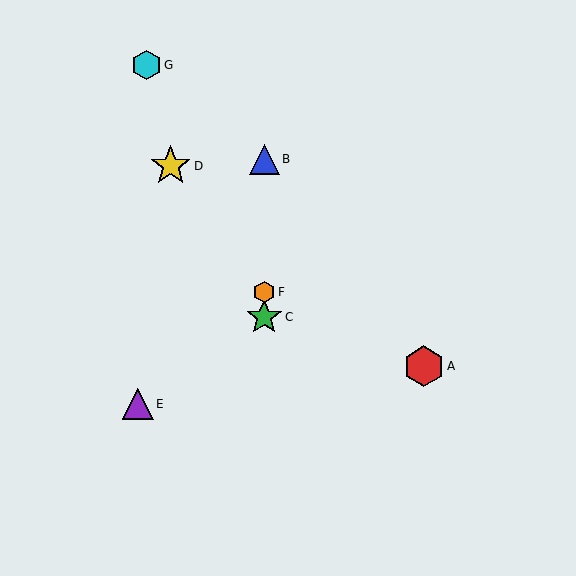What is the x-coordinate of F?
Object F is at x≈264.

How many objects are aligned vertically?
3 objects (B, C, F) are aligned vertically.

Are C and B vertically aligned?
Yes, both are at x≈264.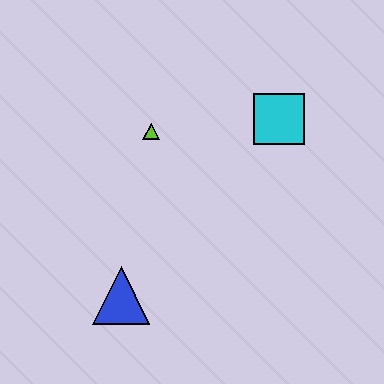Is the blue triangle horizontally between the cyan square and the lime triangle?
No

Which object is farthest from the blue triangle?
The cyan square is farthest from the blue triangle.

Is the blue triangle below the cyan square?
Yes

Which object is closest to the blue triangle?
The lime triangle is closest to the blue triangle.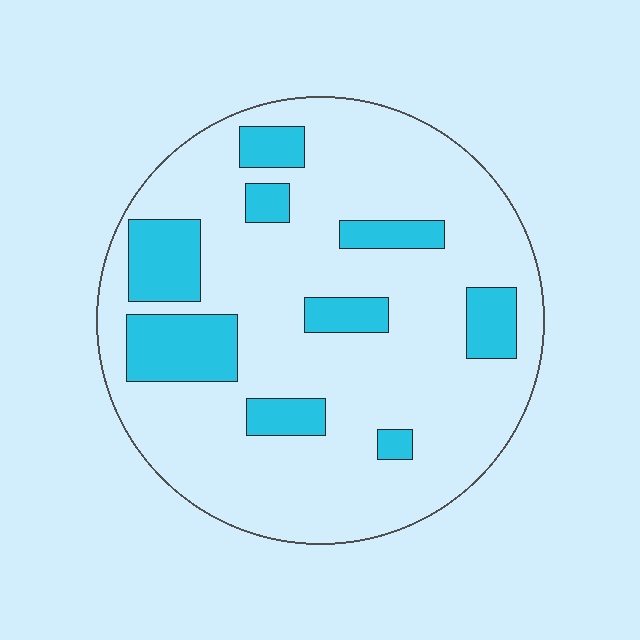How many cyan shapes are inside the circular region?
9.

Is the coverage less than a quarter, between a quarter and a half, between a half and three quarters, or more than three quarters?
Less than a quarter.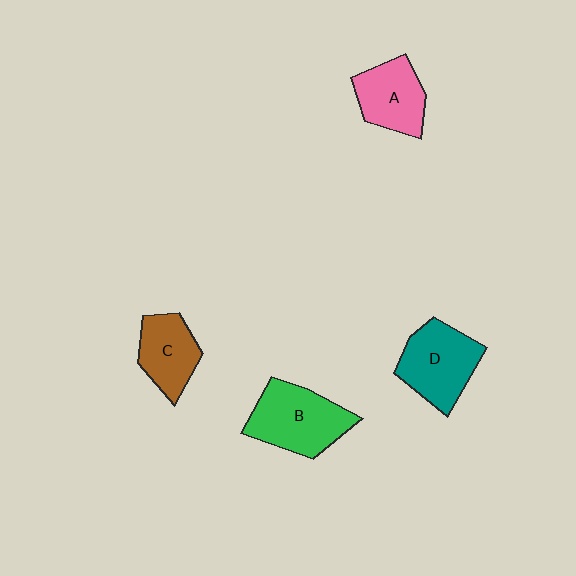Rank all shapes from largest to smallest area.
From largest to smallest: B (green), D (teal), A (pink), C (brown).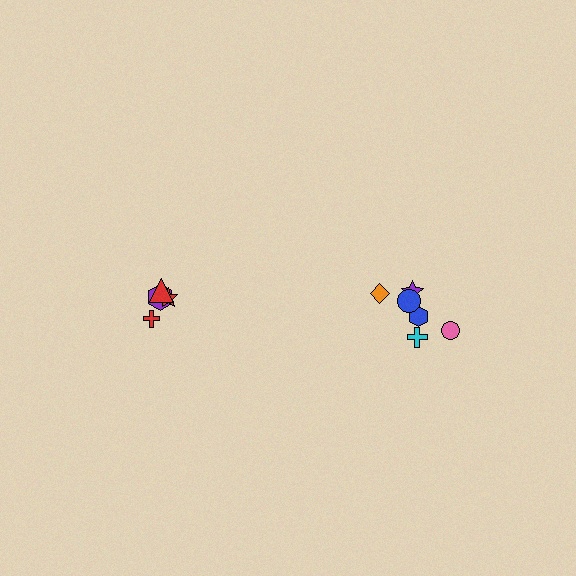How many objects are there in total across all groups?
There are 10 objects.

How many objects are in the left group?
There are 4 objects.